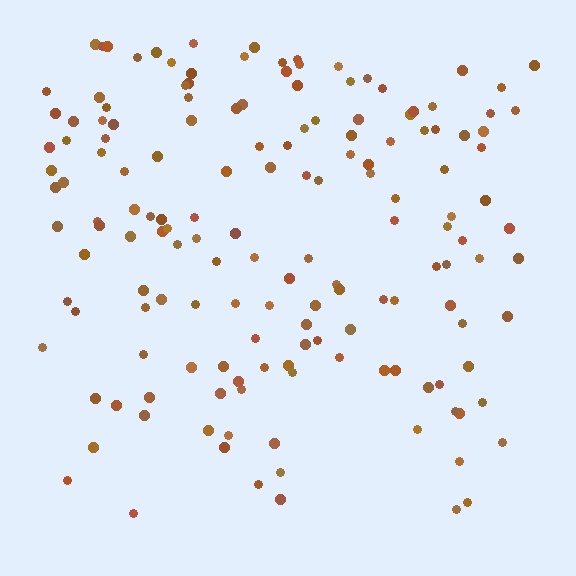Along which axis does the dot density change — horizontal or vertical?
Vertical.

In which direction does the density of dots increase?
From bottom to top, with the top side densest.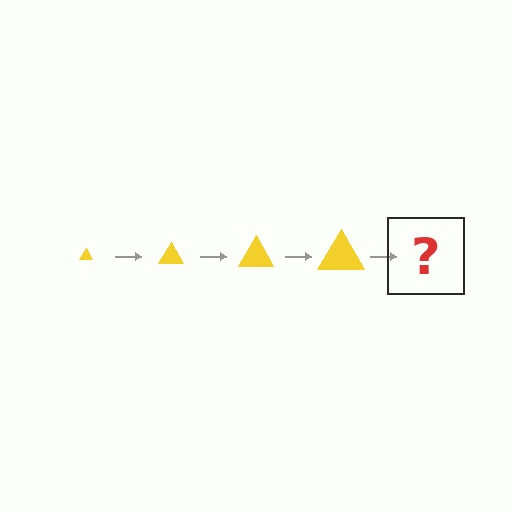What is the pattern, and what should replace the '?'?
The pattern is that the triangle gets progressively larger each step. The '?' should be a yellow triangle, larger than the previous one.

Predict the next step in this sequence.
The next step is a yellow triangle, larger than the previous one.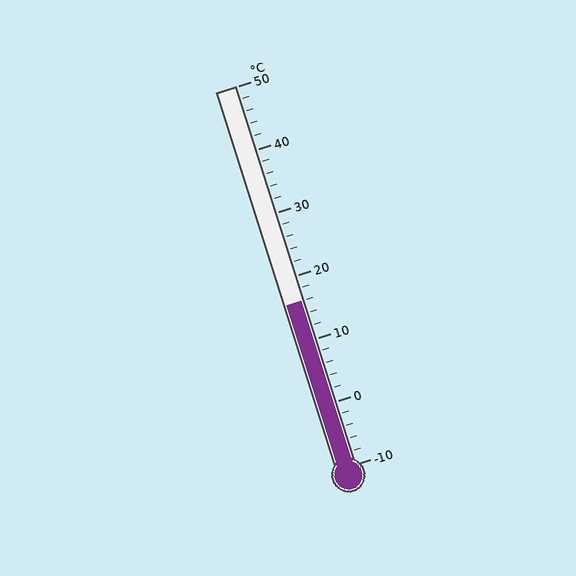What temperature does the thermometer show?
The thermometer shows approximately 16°C.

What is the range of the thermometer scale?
The thermometer scale ranges from -10°C to 50°C.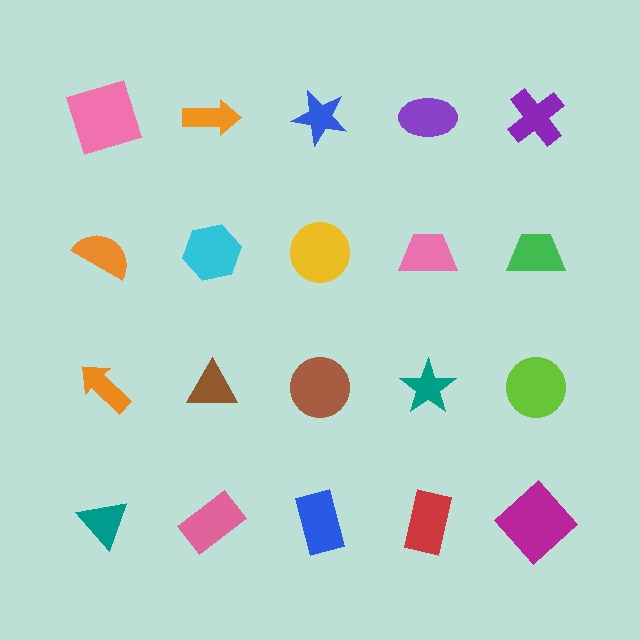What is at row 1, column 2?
An orange arrow.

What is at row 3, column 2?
A brown triangle.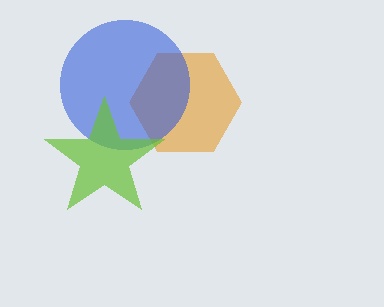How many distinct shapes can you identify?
There are 3 distinct shapes: an orange hexagon, a blue circle, a lime star.